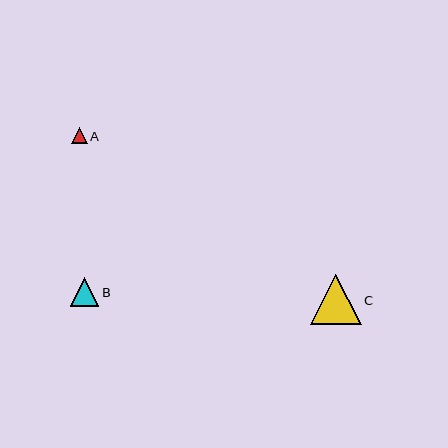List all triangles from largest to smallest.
From largest to smallest: C, B, A.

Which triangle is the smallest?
Triangle A is the smallest with a size of approximately 16 pixels.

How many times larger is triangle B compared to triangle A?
Triangle B is approximately 1.8 times the size of triangle A.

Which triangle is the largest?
Triangle C is the largest with a size of approximately 50 pixels.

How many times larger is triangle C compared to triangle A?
Triangle C is approximately 3.1 times the size of triangle A.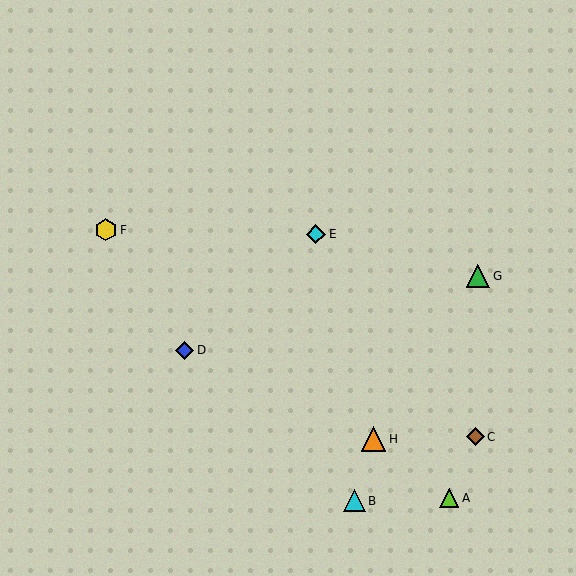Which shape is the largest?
The orange triangle (labeled H) is the largest.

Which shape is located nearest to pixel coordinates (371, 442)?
The orange triangle (labeled H) at (373, 439) is nearest to that location.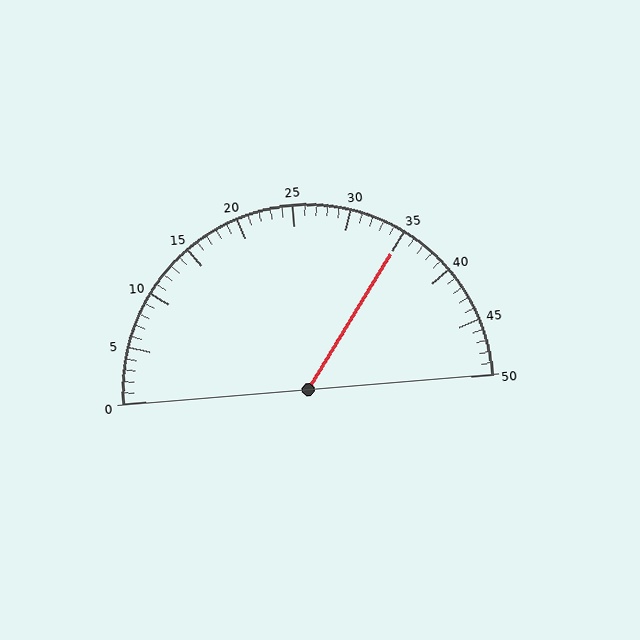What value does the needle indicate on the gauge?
The needle indicates approximately 35.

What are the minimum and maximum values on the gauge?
The gauge ranges from 0 to 50.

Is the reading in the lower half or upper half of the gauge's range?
The reading is in the upper half of the range (0 to 50).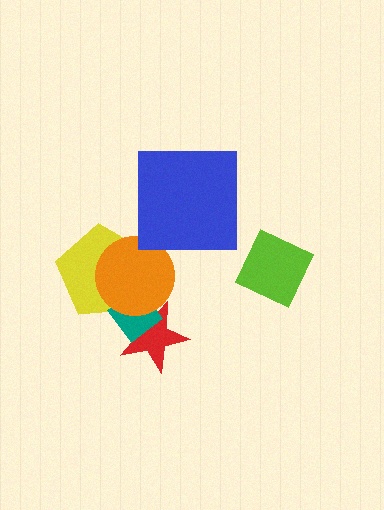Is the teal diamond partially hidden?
Yes, it is partially covered by another shape.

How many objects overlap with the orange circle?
3 objects overlap with the orange circle.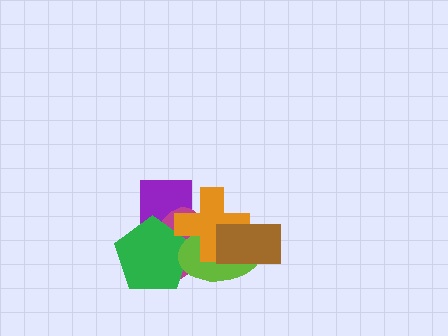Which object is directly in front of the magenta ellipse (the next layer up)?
The green pentagon is directly in front of the magenta ellipse.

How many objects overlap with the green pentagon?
4 objects overlap with the green pentagon.